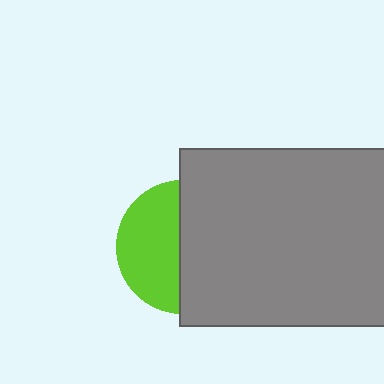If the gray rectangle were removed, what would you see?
You would see the complete lime circle.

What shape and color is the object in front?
The object in front is a gray rectangle.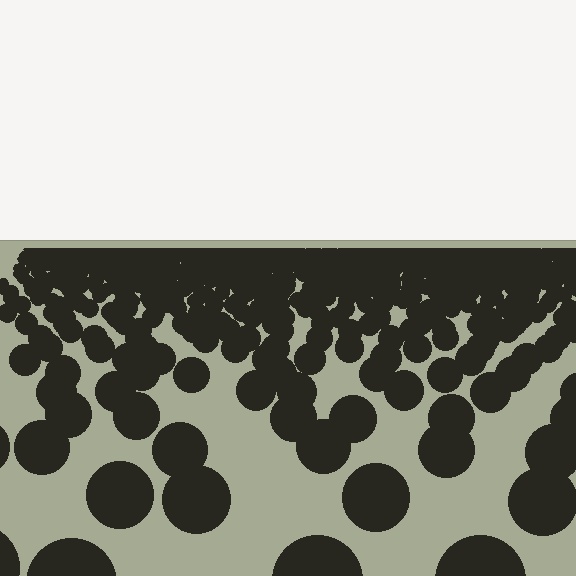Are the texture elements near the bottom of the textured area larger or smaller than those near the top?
Larger. Near the bottom, elements are closer to the viewer and appear at a bigger on-screen size.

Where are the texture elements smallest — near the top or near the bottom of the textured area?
Near the top.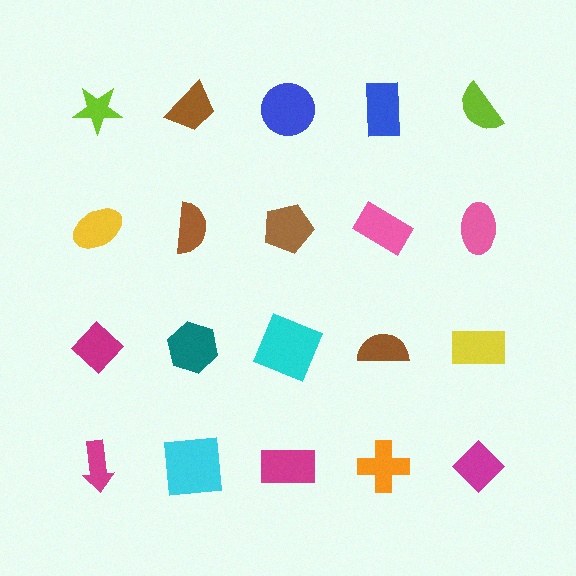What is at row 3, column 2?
A teal hexagon.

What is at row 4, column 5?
A magenta diamond.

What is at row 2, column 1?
A yellow ellipse.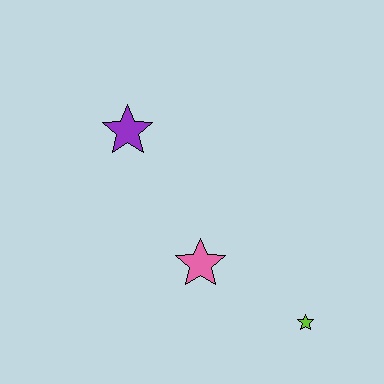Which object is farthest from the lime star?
The purple star is farthest from the lime star.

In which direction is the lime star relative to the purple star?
The lime star is below the purple star.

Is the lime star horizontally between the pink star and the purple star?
No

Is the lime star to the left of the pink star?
No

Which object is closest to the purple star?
The pink star is closest to the purple star.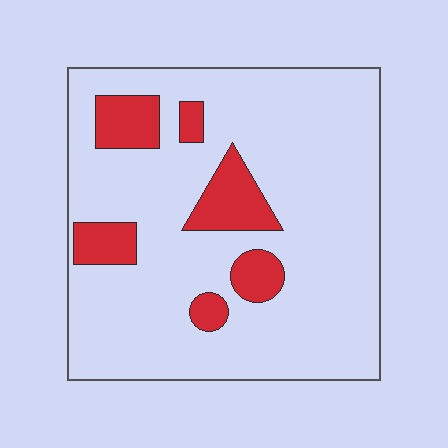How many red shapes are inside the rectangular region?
6.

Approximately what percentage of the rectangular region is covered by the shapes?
Approximately 15%.